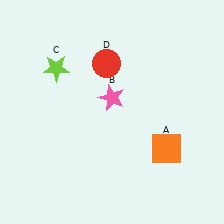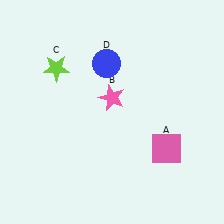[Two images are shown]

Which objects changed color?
A changed from orange to pink. D changed from red to blue.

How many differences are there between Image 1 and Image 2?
There are 2 differences between the two images.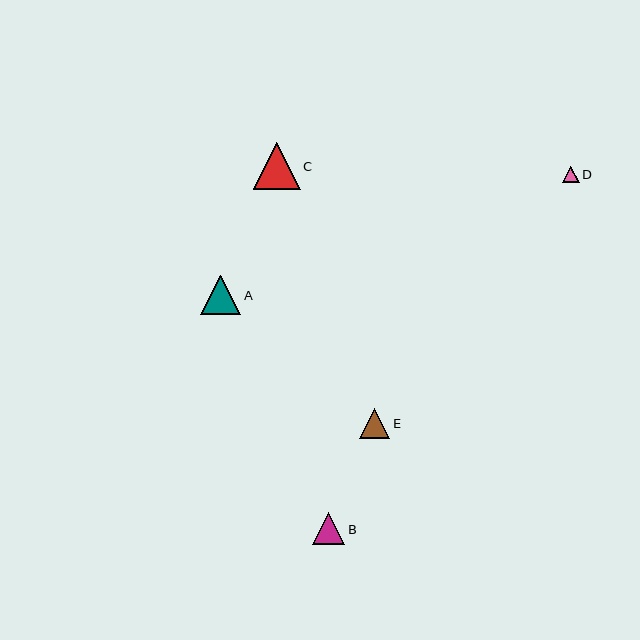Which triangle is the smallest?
Triangle D is the smallest with a size of approximately 17 pixels.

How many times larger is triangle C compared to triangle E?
Triangle C is approximately 1.6 times the size of triangle E.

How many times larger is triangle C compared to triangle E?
Triangle C is approximately 1.6 times the size of triangle E.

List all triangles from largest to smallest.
From largest to smallest: C, A, B, E, D.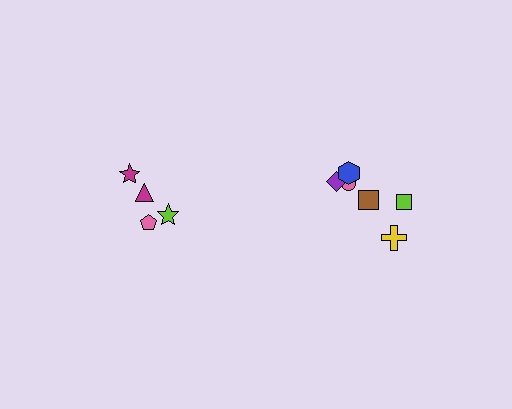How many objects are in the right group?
There are 6 objects.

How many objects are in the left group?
There are 4 objects.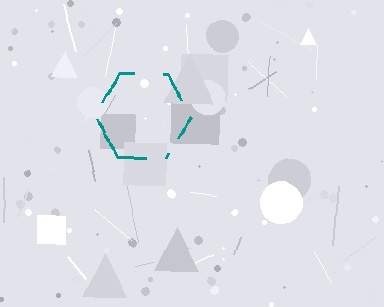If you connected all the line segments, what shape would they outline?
They would outline a hexagon.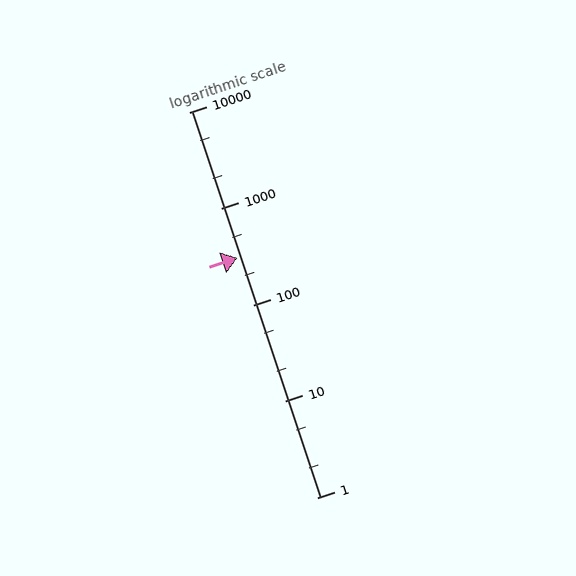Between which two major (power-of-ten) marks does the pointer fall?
The pointer is between 100 and 1000.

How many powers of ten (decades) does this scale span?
The scale spans 4 decades, from 1 to 10000.